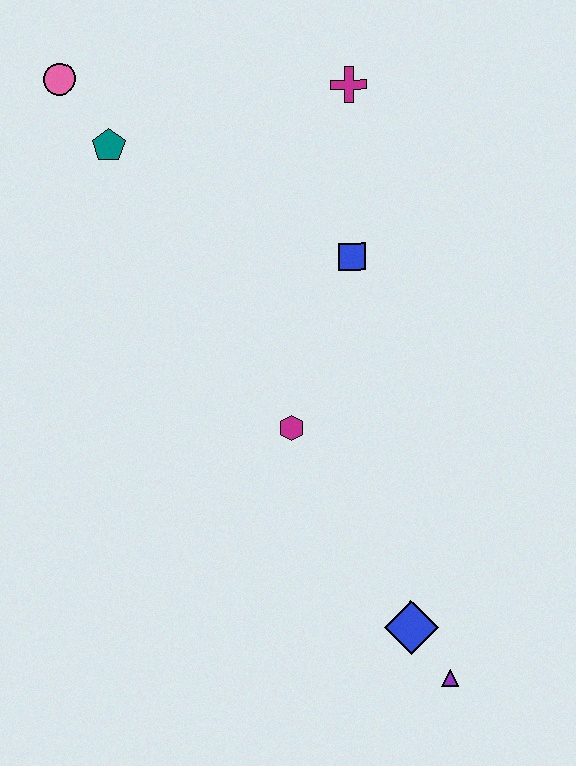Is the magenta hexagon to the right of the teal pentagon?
Yes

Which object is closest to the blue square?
The magenta cross is closest to the blue square.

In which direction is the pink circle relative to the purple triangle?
The pink circle is above the purple triangle.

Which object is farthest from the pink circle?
The purple triangle is farthest from the pink circle.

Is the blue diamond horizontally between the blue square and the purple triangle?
Yes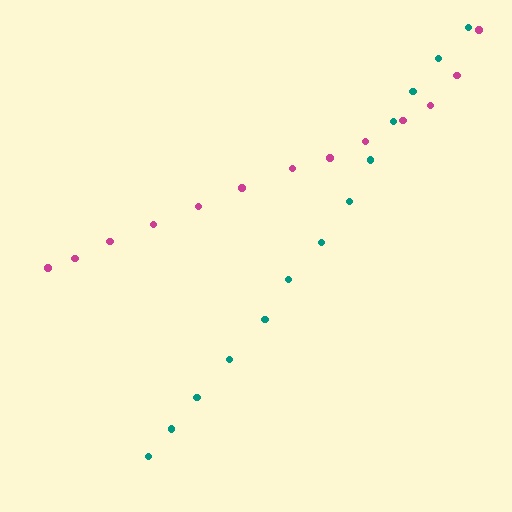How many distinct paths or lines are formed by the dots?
There are 2 distinct paths.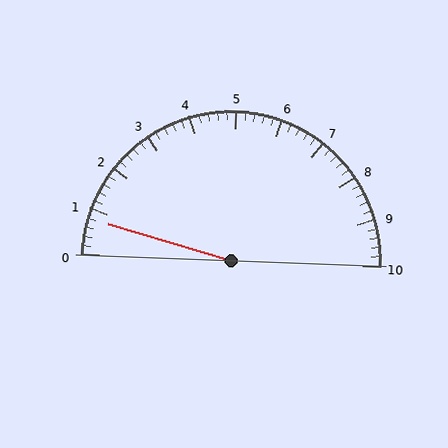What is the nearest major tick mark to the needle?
The nearest major tick mark is 1.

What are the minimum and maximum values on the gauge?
The gauge ranges from 0 to 10.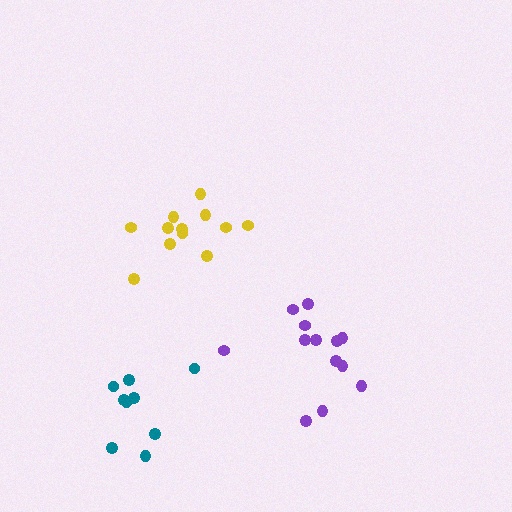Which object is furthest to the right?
The purple cluster is rightmost.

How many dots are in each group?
Group 1: 13 dots, Group 2: 12 dots, Group 3: 9 dots (34 total).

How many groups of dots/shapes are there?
There are 3 groups.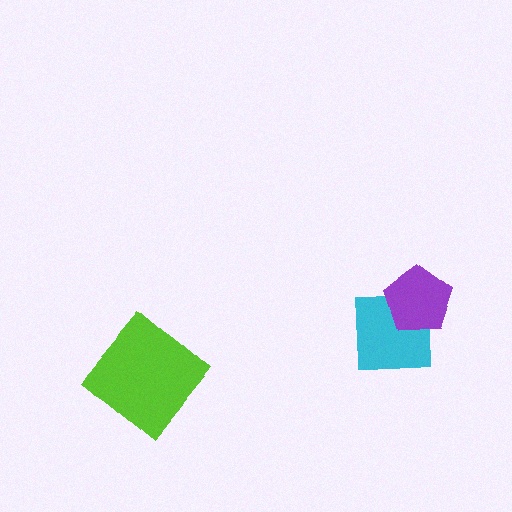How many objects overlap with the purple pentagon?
1 object overlaps with the purple pentagon.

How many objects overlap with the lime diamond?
0 objects overlap with the lime diamond.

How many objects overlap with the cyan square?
1 object overlaps with the cyan square.